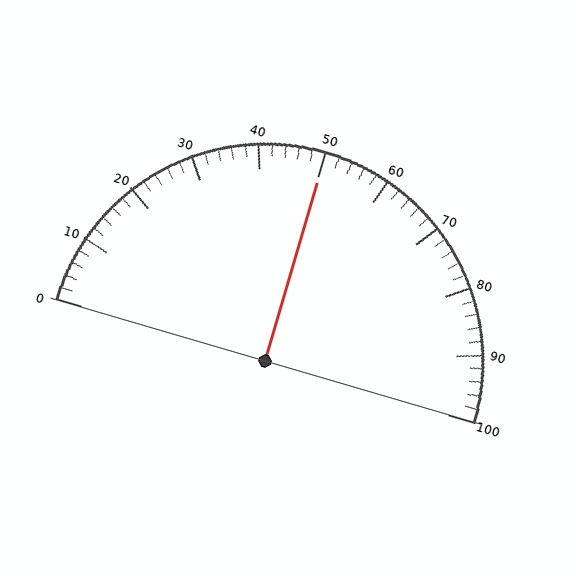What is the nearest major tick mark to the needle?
The nearest major tick mark is 50.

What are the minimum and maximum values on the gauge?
The gauge ranges from 0 to 100.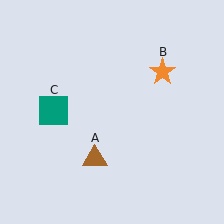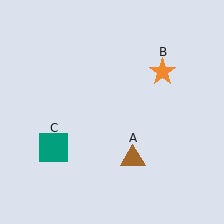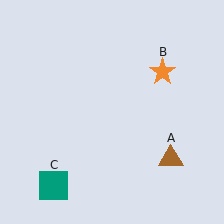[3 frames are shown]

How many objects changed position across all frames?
2 objects changed position: brown triangle (object A), teal square (object C).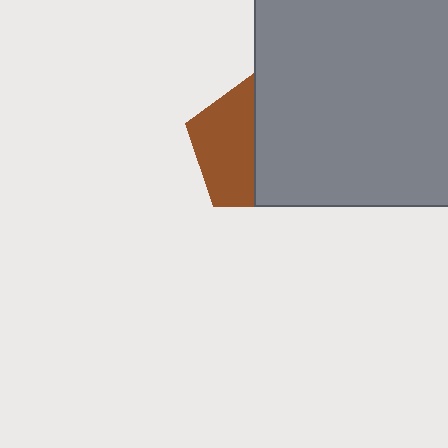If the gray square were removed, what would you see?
You would see the complete brown pentagon.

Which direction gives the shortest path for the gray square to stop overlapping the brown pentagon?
Moving right gives the shortest separation.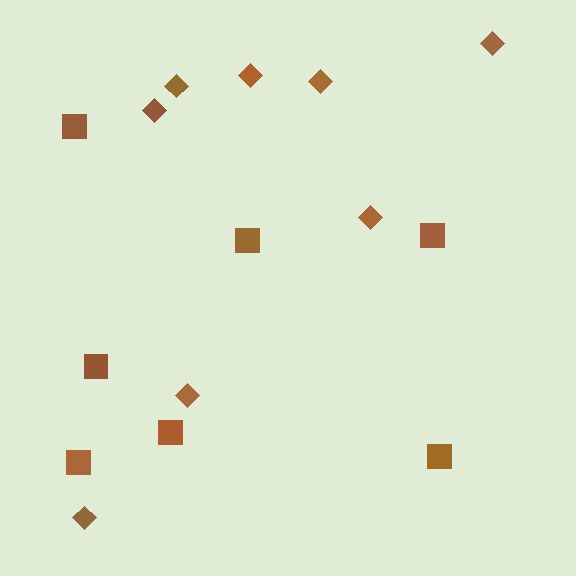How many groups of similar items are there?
There are 2 groups: one group of squares (7) and one group of diamonds (8).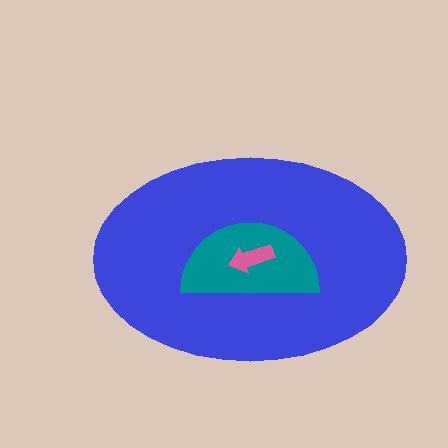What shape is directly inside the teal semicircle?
The pink arrow.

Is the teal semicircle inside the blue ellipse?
Yes.